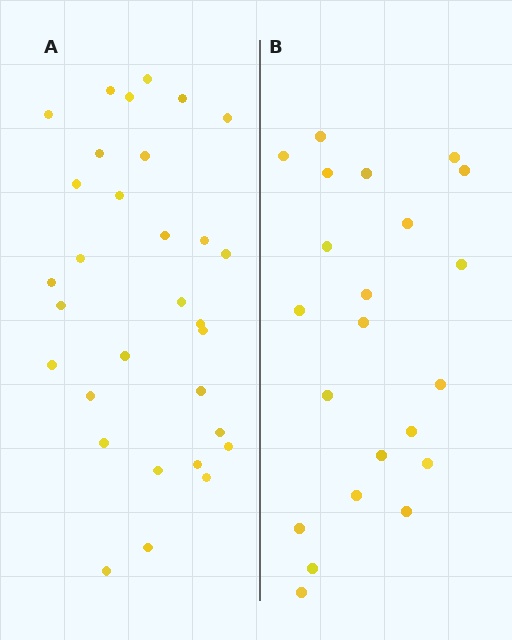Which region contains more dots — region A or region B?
Region A (the left region) has more dots.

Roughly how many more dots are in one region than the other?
Region A has roughly 8 or so more dots than region B.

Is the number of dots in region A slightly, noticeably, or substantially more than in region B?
Region A has noticeably more, but not dramatically so. The ratio is roughly 1.4 to 1.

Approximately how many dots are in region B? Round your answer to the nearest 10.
About 20 dots. (The exact count is 22, which rounds to 20.)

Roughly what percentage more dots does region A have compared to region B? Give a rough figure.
About 40% more.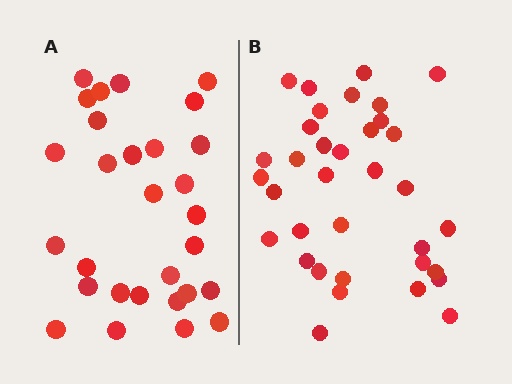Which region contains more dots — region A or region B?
Region B (the right region) has more dots.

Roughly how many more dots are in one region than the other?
Region B has about 6 more dots than region A.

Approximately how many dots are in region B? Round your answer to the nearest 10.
About 40 dots. (The exact count is 35, which rounds to 40.)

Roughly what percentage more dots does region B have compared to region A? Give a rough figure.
About 20% more.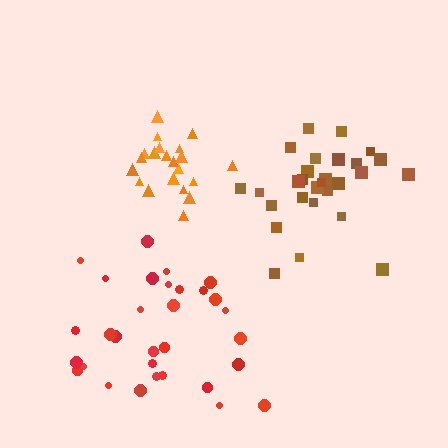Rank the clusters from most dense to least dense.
orange, brown, red.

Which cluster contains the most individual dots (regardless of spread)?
Red (32).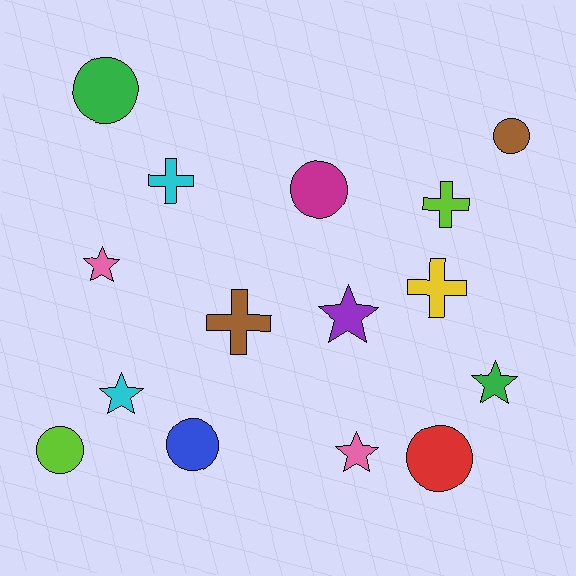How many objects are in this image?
There are 15 objects.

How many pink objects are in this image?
There are 2 pink objects.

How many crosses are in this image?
There are 4 crosses.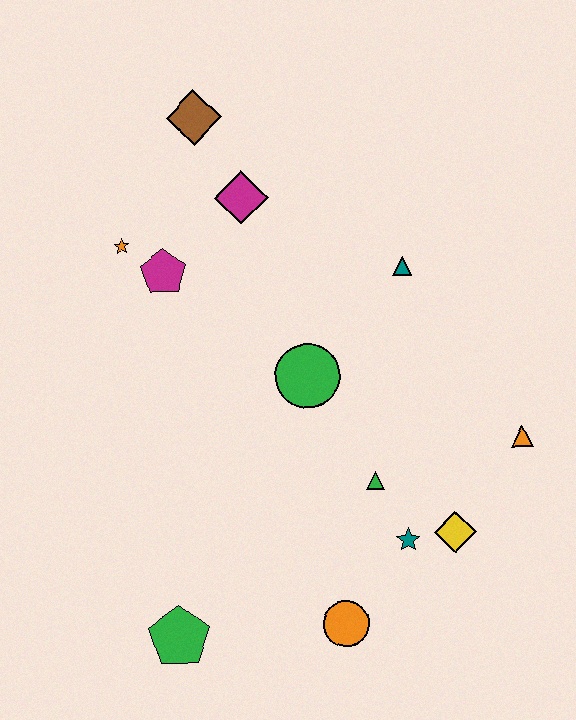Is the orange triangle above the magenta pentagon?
No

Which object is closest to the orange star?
The magenta pentagon is closest to the orange star.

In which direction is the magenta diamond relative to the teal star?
The magenta diamond is above the teal star.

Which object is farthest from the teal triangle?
The green pentagon is farthest from the teal triangle.